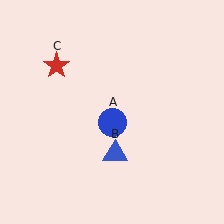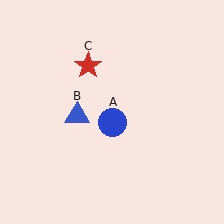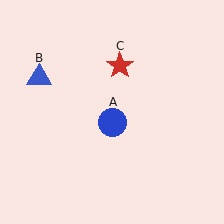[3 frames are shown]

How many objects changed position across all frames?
2 objects changed position: blue triangle (object B), red star (object C).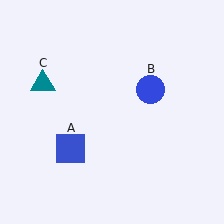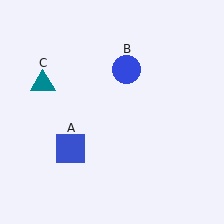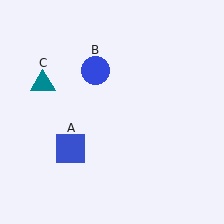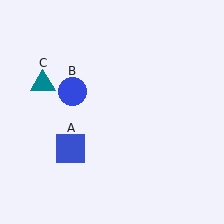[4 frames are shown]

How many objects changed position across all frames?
1 object changed position: blue circle (object B).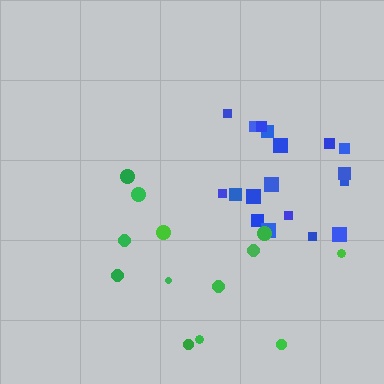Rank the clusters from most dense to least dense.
blue, green.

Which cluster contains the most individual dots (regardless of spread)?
Blue (18).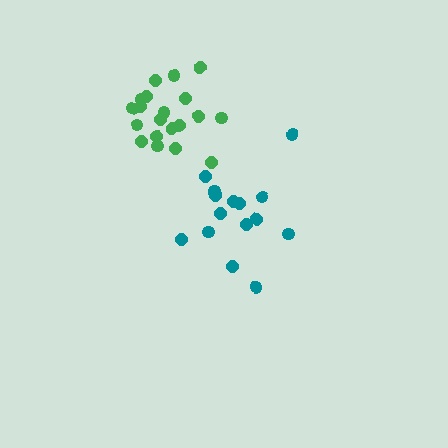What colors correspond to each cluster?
The clusters are colored: teal, green.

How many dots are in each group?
Group 1: 15 dots, Group 2: 20 dots (35 total).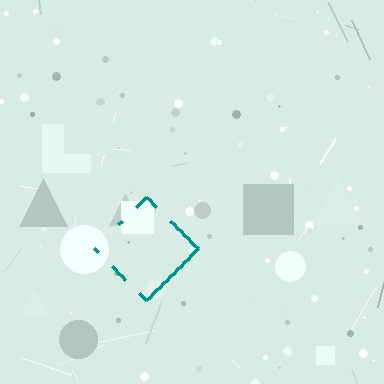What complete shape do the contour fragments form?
The contour fragments form a diamond.